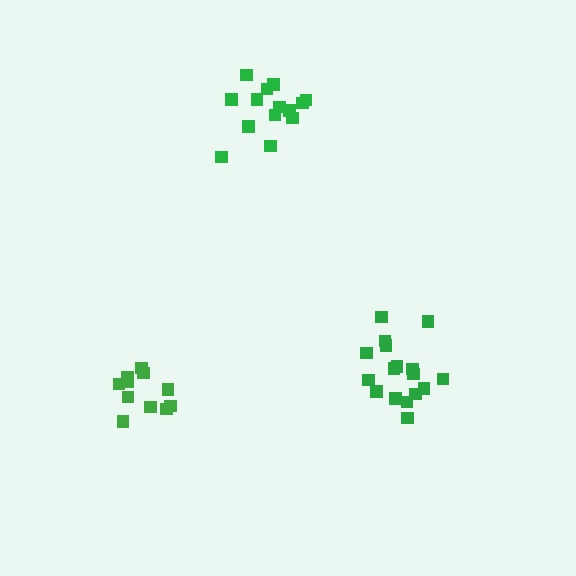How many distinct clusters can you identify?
There are 3 distinct clusters.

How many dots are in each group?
Group 1: 14 dots, Group 2: 17 dots, Group 3: 11 dots (42 total).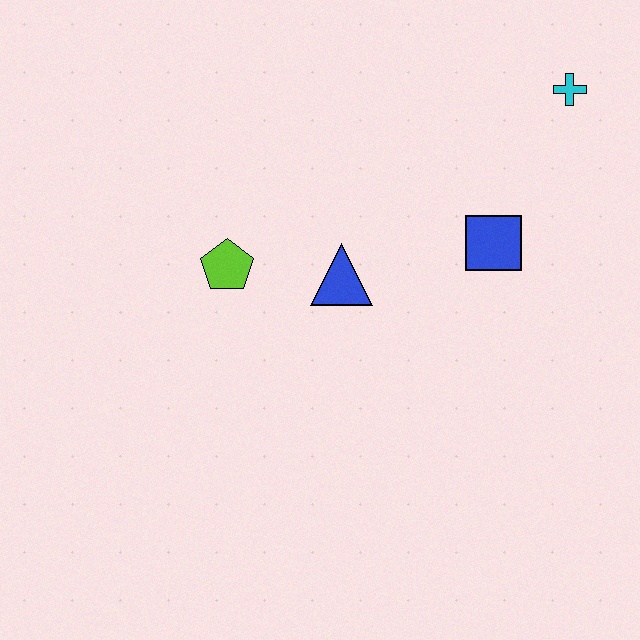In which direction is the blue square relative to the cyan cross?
The blue square is below the cyan cross.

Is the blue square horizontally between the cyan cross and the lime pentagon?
Yes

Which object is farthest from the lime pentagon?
The cyan cross is farthest from the lime pentagon.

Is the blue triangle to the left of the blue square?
Yes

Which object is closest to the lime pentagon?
The blue triangle is closest to the lime pentagon.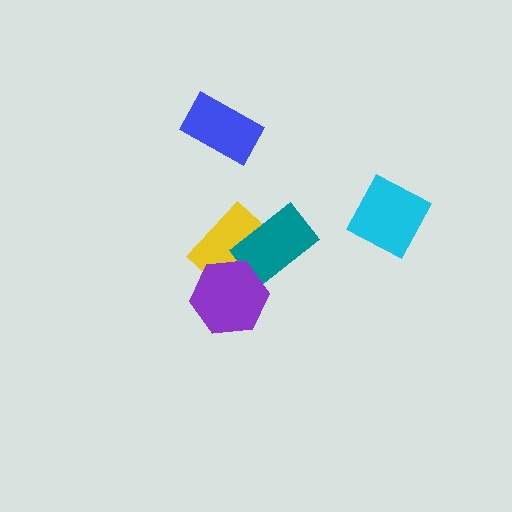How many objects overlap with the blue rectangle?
0 objects overlap with the blue rectangle.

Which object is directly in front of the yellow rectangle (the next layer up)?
The teal rectangle is directly in front of the yellow rectangle.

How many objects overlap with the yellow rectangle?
2 objects overlap with the yellow rectangle.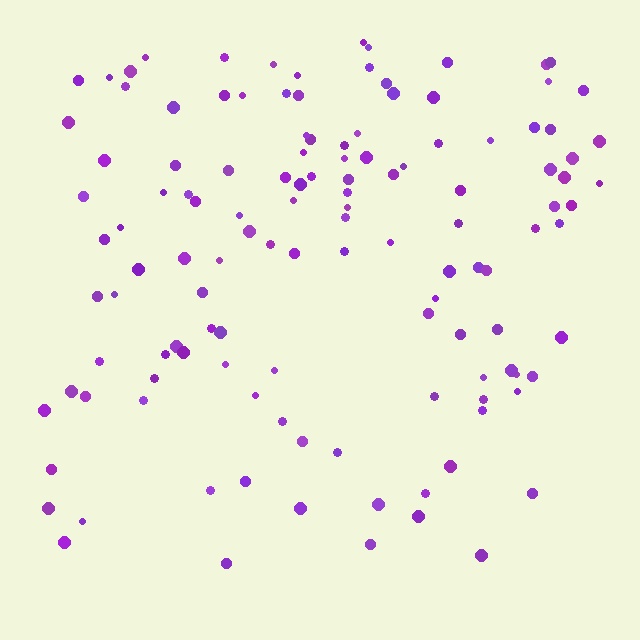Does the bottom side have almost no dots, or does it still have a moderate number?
Still a moderate number, just noticeably fewer than the top.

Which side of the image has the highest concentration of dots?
The top.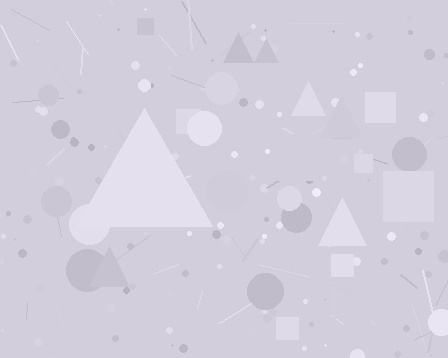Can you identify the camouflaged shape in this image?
The camouflaged shape is a triangle.